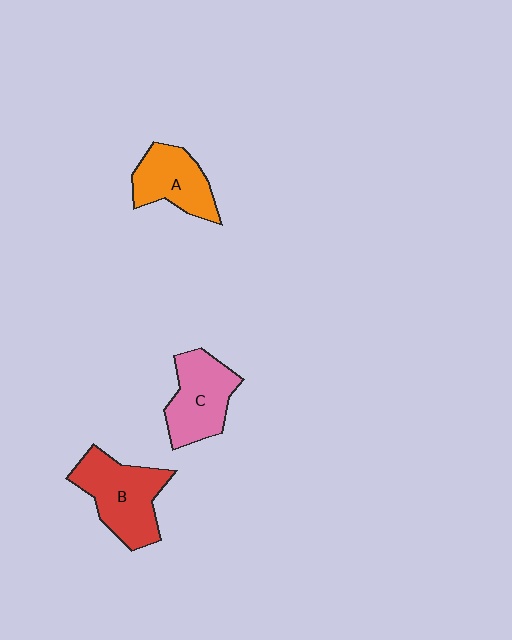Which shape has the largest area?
Shape B (red).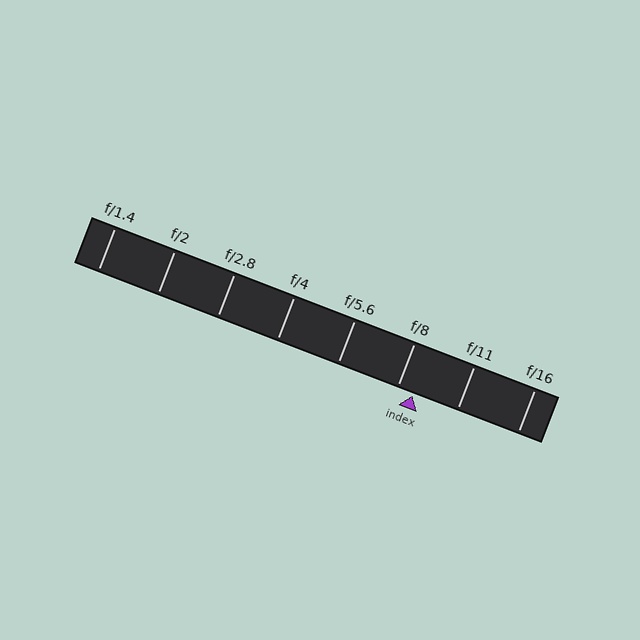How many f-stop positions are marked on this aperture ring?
There are 8 f-stop positions marked.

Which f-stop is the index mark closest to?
The index mark is closest to f/8.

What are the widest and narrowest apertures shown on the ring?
The widest aperture shown is f/1.4 and the narrowest is f/16.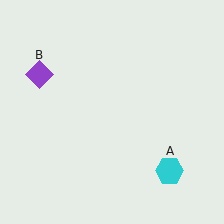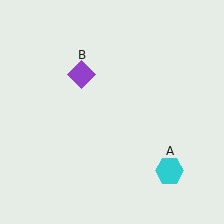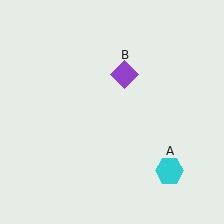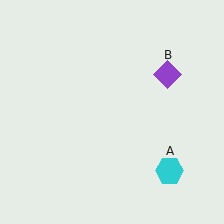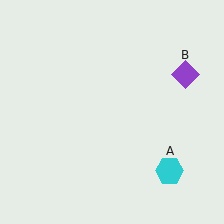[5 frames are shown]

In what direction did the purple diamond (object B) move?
The purple diamond (object B) moved right.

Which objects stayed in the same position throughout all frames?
Cyan hexagon (object A) remained stationary.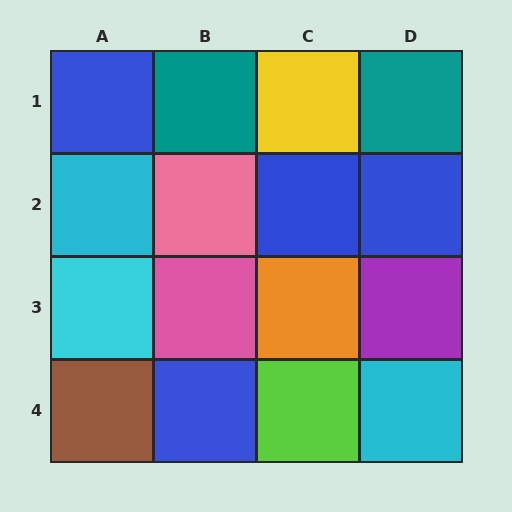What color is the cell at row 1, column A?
Blue.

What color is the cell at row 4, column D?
Cyan.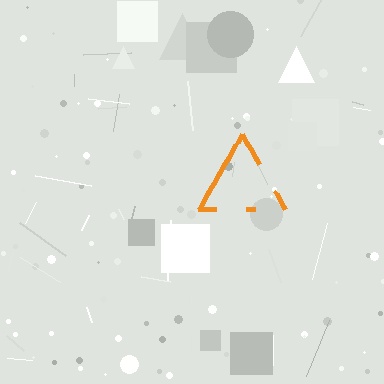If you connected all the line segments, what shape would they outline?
They would outline a triangle.